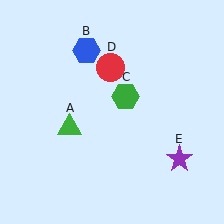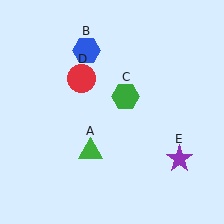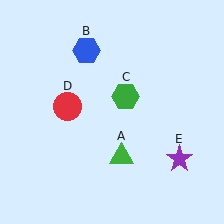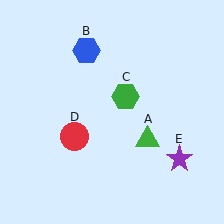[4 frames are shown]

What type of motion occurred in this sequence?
The green triangle (object A), red circle (object D) rotated counterclockwise around the center of the scene.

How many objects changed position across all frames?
2 objects changed position: green triangle (object A), red circle (object D).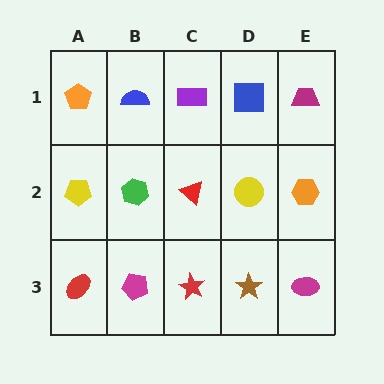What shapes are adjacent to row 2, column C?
A purple rectangle (row 1, column C), a red star (row 3, column C), a green hexagon (row 2, column B), a yellow circle (row 2, column D).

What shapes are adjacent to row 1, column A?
A yellow pentagon (row 2, column A), a blue semicircle (row 1, column B).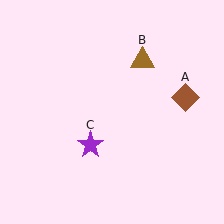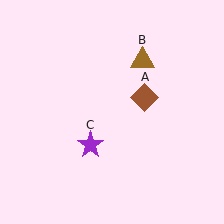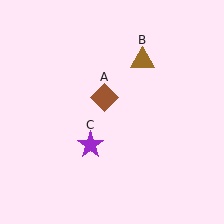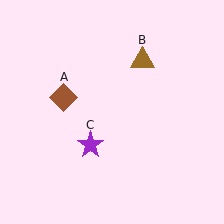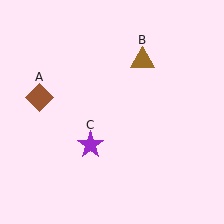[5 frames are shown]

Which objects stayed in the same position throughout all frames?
Brown triangle (object B) and purple star (object C) remained stationary.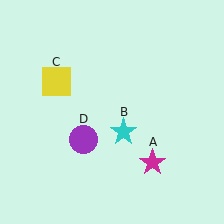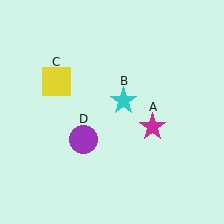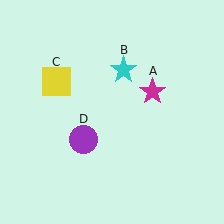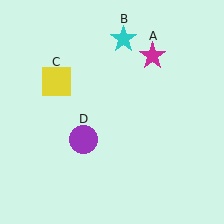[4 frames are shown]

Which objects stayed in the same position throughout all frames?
Yellow square (object C) and purple circle (object D) remained stationary.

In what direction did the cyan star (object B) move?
The cyan star (object B) moved up.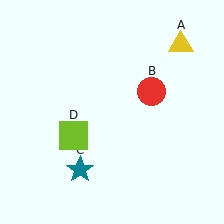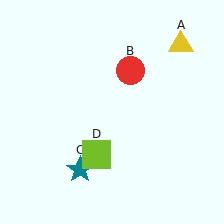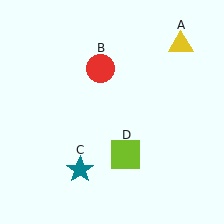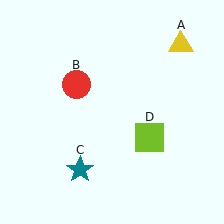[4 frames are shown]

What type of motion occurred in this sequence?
The red circle (object B), lime square (object D) rotated counterclockwise around the center of the scene.